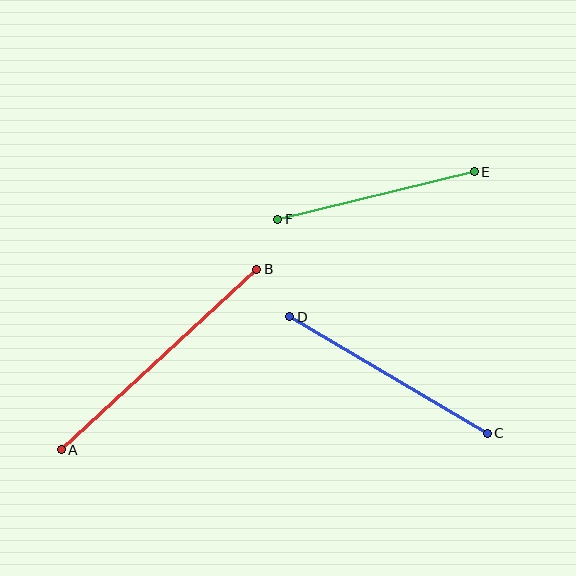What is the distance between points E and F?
The distance is approximately 202 pixels.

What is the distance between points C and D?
The distance is approximately 230 pixels.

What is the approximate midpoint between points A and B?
The midpoint is at approximately (159, 359) pixels.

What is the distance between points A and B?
The distance is approximately 266 pixels.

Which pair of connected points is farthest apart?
Points A and B are farthest apart.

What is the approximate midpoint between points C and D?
The midpoint is at approximately (388, 375) pixels.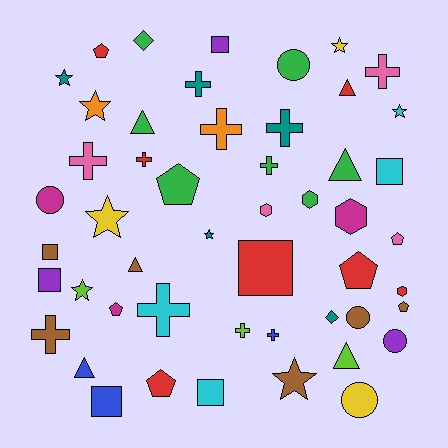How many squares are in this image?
There are 7 squares.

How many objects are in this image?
There are 50 objects.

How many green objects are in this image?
There are 7 green objects.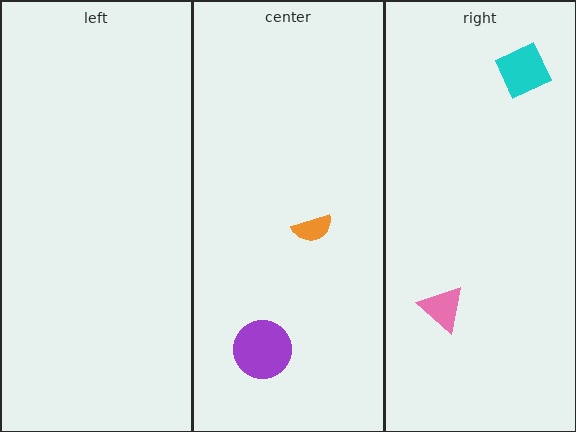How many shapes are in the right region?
2.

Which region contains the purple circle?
The center region.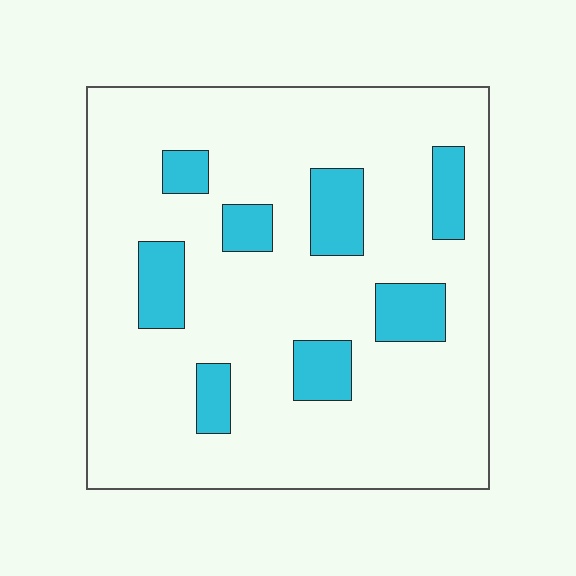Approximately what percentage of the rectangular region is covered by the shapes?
Approximately 15%.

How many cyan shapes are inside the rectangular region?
8.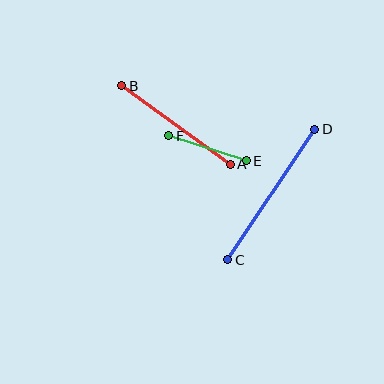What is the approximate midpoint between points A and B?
The midpoint is at approximately (176, 125) pixels.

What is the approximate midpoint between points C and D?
The midpoint is at approximately (271, 195) pixels.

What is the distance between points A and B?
The distance is approximately 134 pixels.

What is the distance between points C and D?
The distance is approximately 157 pixels.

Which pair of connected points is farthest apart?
Points C and D are farthest apart.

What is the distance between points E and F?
The distance is approximately 82 pixels.